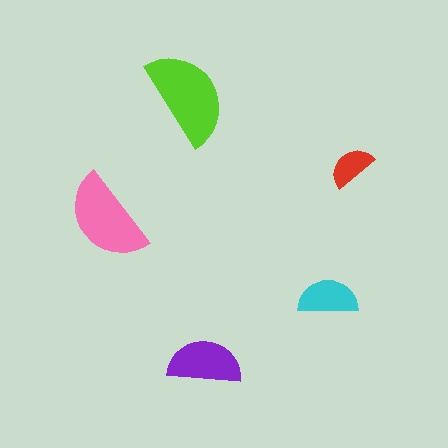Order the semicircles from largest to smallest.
the lime one, the pink one, the purple one, the cyan one, the red one.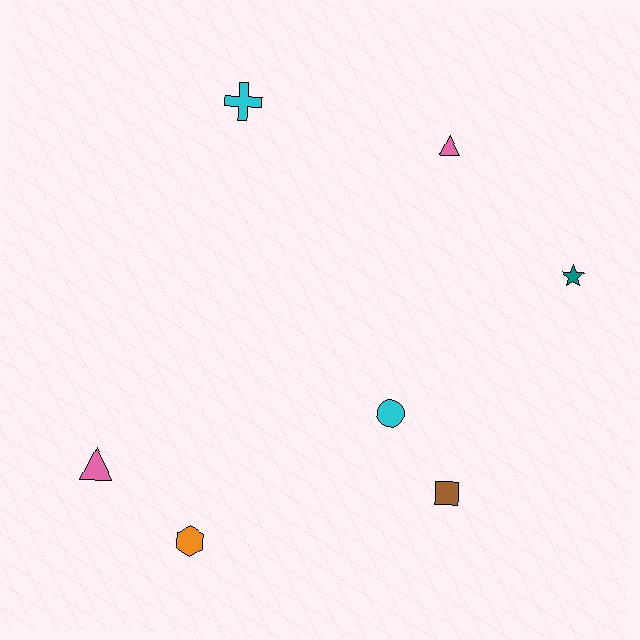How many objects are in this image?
There are 7 objects.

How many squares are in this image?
There is 1 square.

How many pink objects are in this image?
There are 2 pink objects.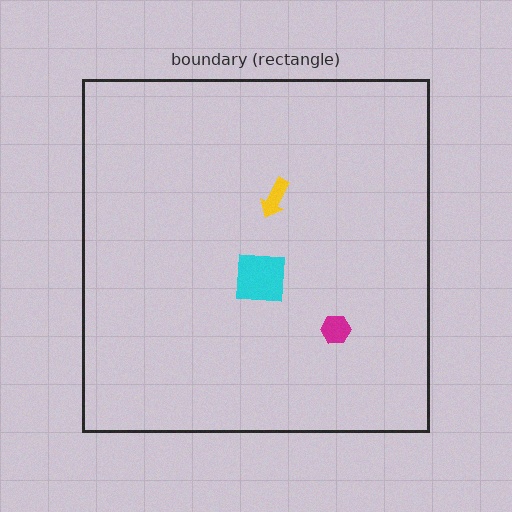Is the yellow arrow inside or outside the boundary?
Inside.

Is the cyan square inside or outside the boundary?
Inside.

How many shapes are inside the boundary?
3 inside, 0 outside.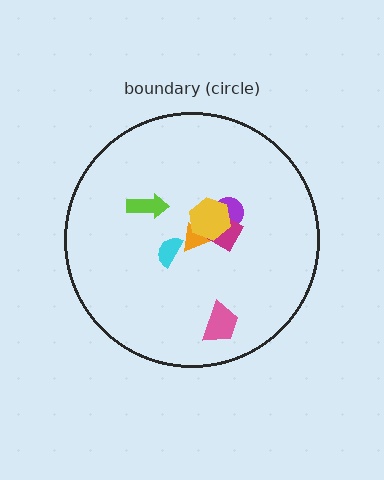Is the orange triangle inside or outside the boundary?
Inside.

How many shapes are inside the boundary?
7 inside, 0 outside.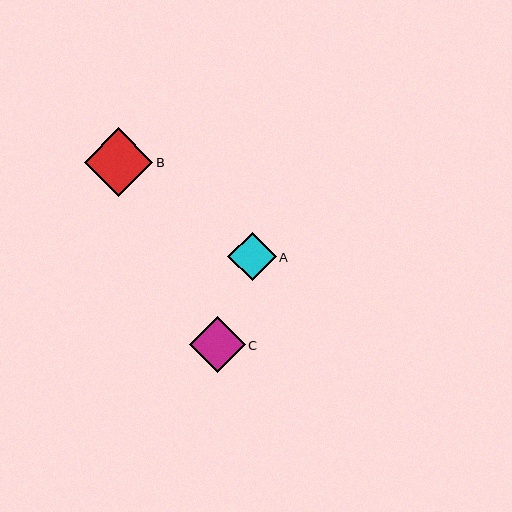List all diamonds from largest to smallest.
From largest to smallest: B, C, A.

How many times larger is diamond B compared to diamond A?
Diamond B is approximately 1.4 times the size of diamond A.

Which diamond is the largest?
Diamond B is the largest with a size of approximately 68 pixels.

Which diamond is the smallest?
Diamond A is the smallest with a size of approximately 48 pixels.